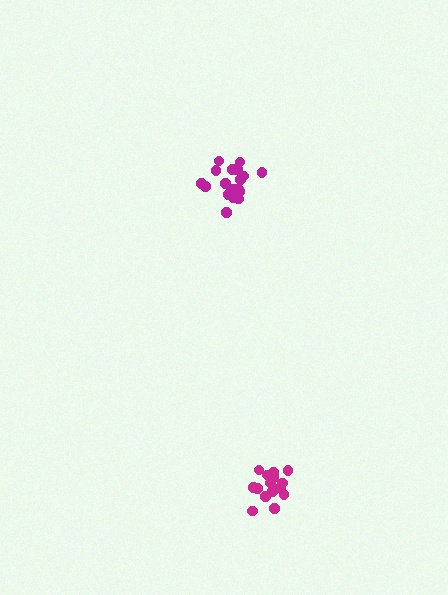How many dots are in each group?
Group 1: 19 dots, Group 2: 16 dots (35 total).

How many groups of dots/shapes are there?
There are 2 groups.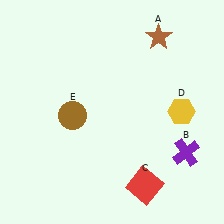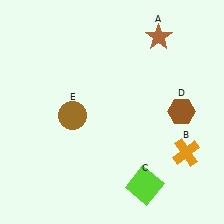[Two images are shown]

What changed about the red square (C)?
In Image 1, C is red. In Image 2, it changed to lime.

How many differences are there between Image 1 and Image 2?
There are 3 differences between the two images.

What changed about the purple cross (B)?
In Image 1, B is purple. In Image 2, it changed to orange.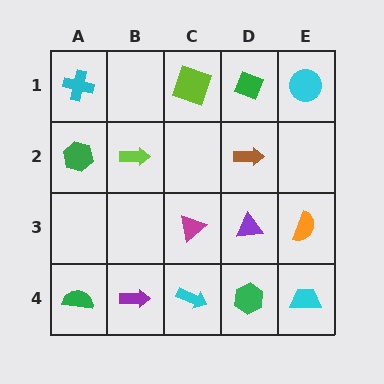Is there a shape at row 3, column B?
No, that cell is empty.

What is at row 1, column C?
A lime square.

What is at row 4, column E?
A cyan trapezoid.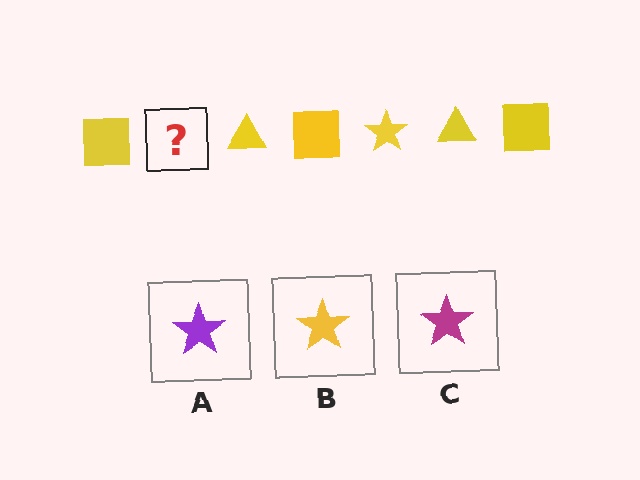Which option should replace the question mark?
Option B.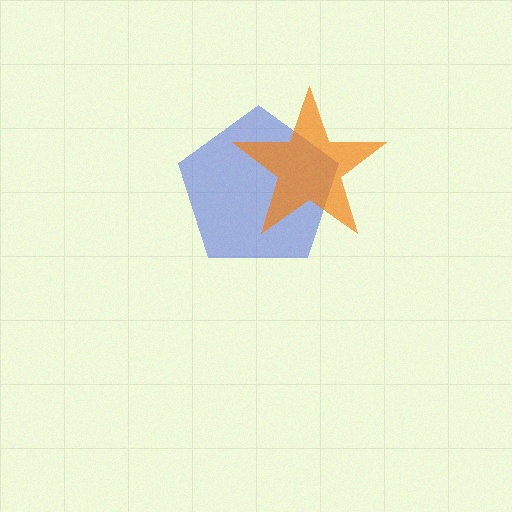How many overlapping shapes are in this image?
There are 2 overlapping shapes in the image.